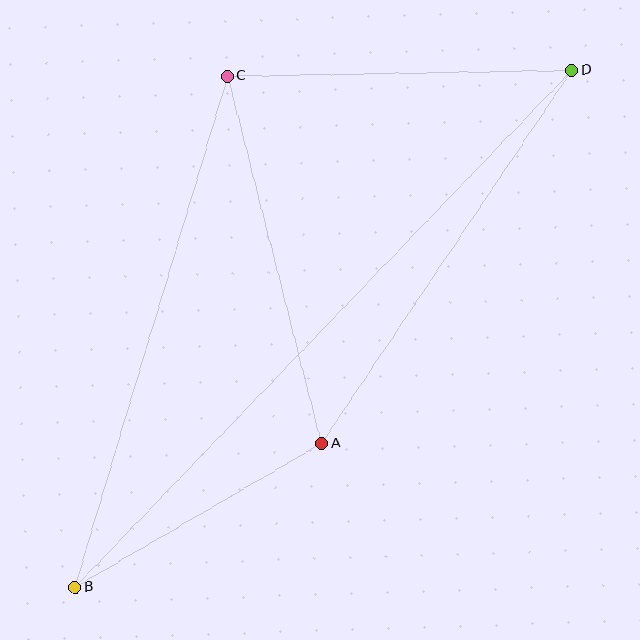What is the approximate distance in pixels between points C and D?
The distance between C and D is approximately 345 pixels.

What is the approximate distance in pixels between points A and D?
The distance between A and D is approximately 449 pixels.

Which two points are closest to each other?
Points A and B are closest to each other.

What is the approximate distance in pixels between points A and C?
The distance between A and C is approximately 379 pixels.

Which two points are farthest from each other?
Points B and D are farthest from each other.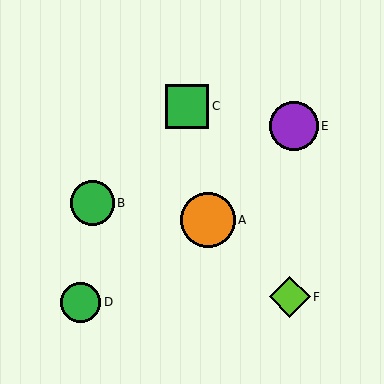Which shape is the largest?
The orange circle (labeled A) is the largest.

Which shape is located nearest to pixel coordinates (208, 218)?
The orange circle (labeled A) at (208, 220) is nearest to that location.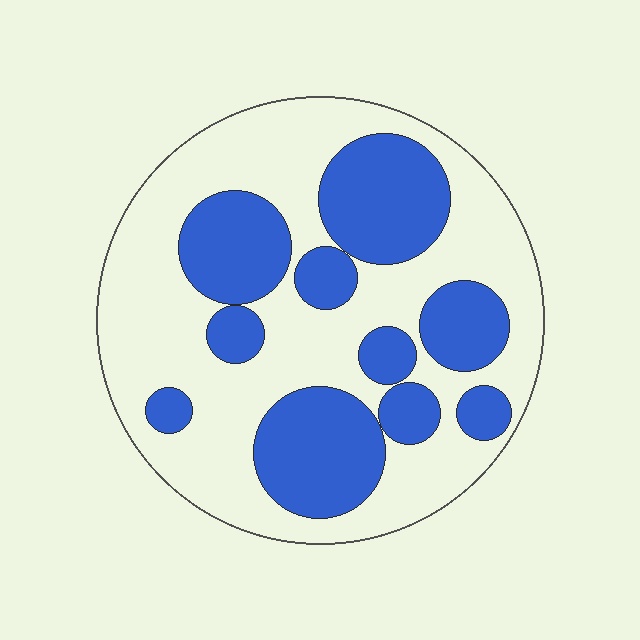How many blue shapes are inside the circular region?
10.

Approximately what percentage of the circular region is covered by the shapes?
Approximately 40%.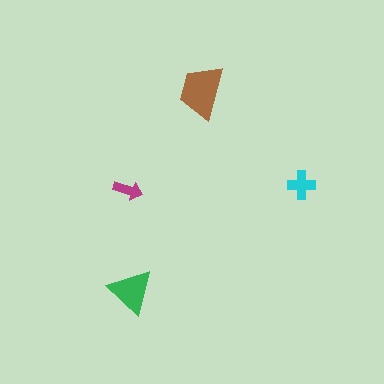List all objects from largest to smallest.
The brown trapezoid, the green triangle, the cyan cross, the magenta arrow.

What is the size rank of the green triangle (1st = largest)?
2nd.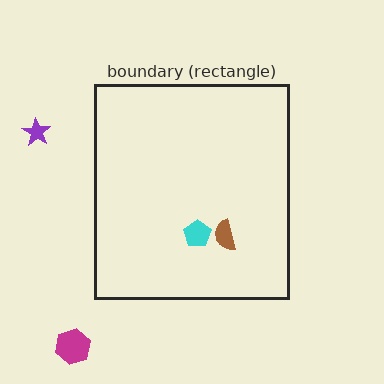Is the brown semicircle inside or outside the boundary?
Inside.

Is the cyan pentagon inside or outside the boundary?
Inside.